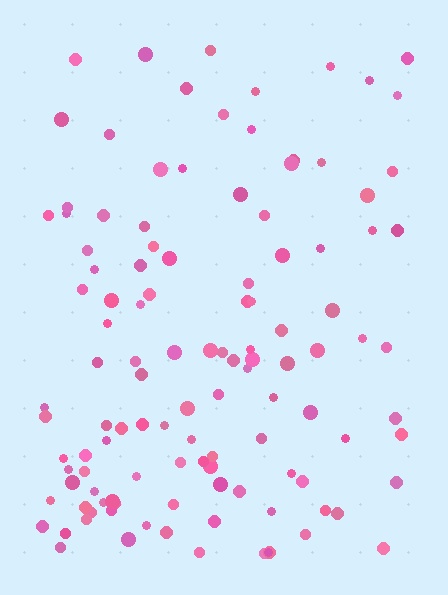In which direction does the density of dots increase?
From top to bottom, with the bottom side densest.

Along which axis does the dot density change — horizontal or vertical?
Vertical.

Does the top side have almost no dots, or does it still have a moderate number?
Still a moderate number, just noticeably fewer than the bottom.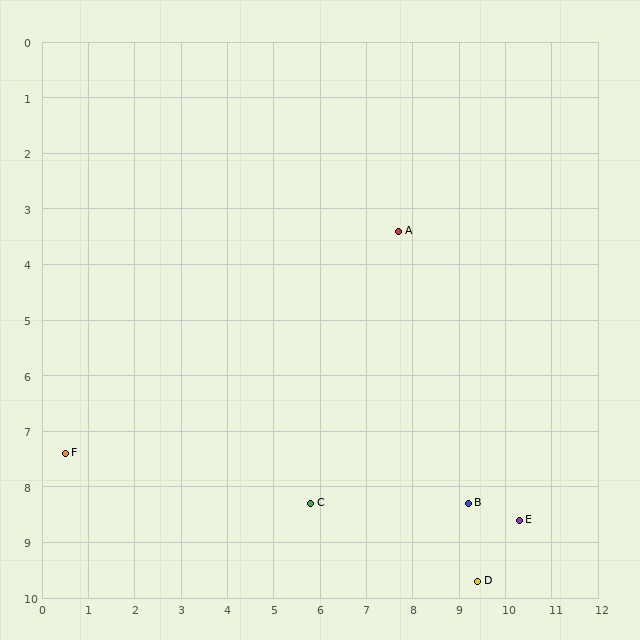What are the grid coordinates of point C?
Point C is at approximately (5.8, 8.3).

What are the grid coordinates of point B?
Point B is at approximately (9.2, 8.3).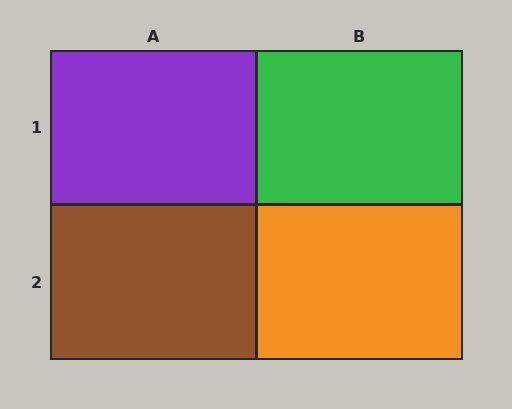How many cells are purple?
1 cell is purple.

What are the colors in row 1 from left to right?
Purple, green.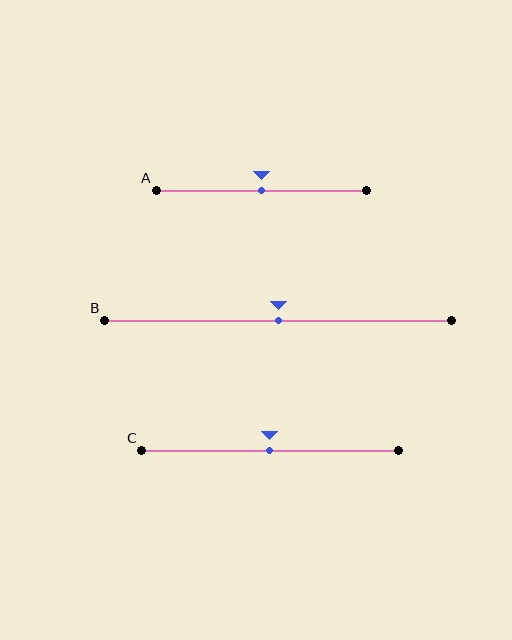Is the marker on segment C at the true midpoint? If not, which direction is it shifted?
Yes, the marker on segment C is at the true midpoint.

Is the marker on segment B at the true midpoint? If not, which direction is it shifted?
Yes, the marker on segment B is at the true midpoint.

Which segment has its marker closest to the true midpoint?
Segment A has its marker closest to the true midpoint.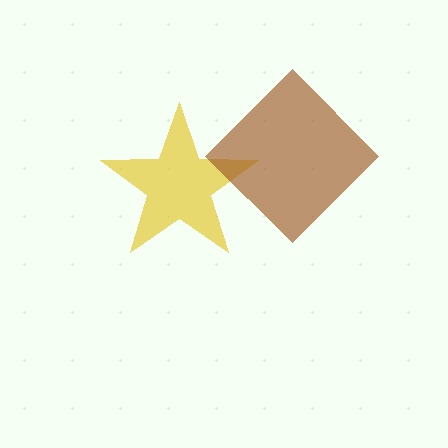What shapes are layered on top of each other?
The layered shapes are: a yellow star, a brown diamond.